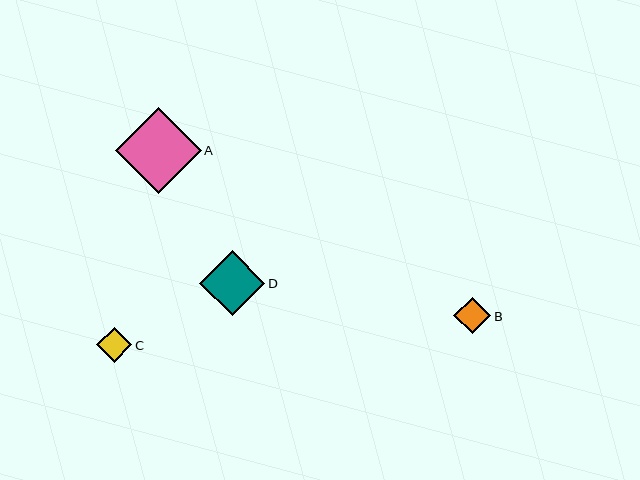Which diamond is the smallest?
Diamond C is the smallest with a size of approximately 35 pixels.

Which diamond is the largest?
Diamond A is the largest with a size of approximately 86 pixels.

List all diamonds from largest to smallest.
From largest to smallest: A, D, B, C.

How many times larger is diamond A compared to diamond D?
Diamond A is approximately 1.3 times the size of diamond D.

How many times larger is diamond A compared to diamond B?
Diamond A is approximately 2.3 times the size of diamond B.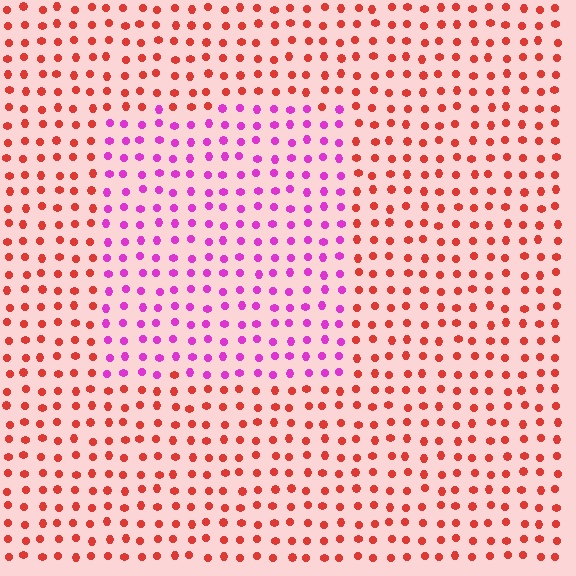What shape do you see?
I see a rectangle.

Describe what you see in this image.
The image is filled with small red elements in a uniform arrangement. A rectangle-shaped region is visible where the elements are tinted to a slightly different hue, forming a subtle color boundary.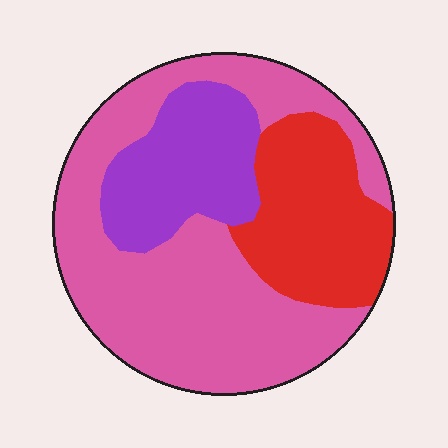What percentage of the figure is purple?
Purple takes up about one fifth (1/5) of the figure.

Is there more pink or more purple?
Pink.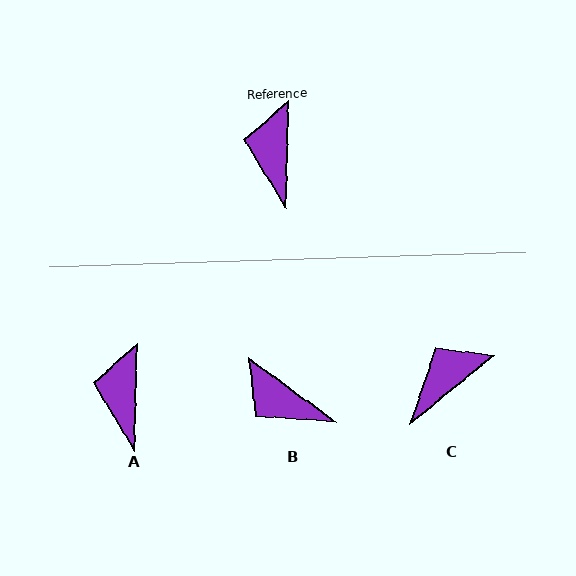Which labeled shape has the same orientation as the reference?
A.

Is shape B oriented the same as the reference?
No, it is off by about 55 degrees.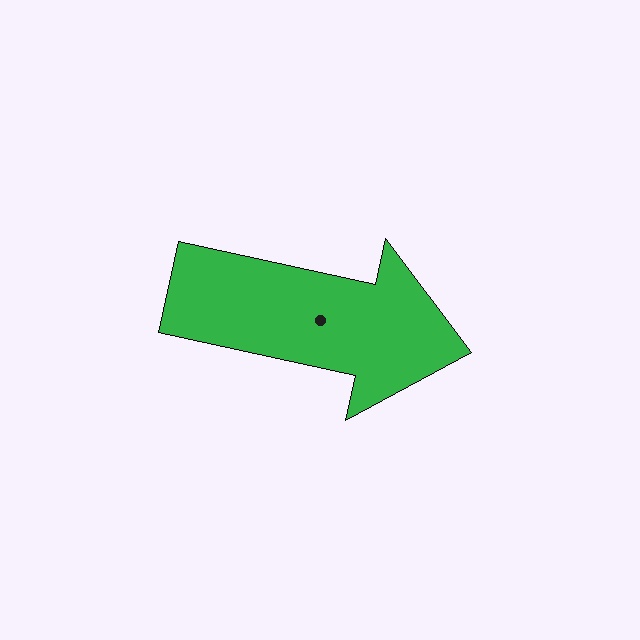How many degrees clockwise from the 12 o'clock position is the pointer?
Approximately 102 degrees.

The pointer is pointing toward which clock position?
Roughly 3 o'clock.